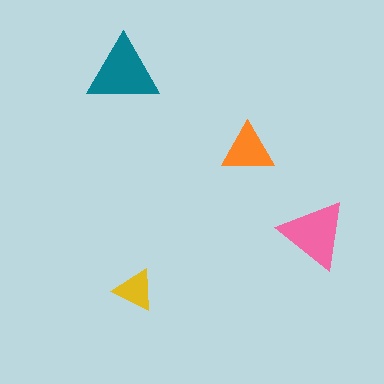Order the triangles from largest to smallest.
the teal one, the pink one, the orange one, the yellow one.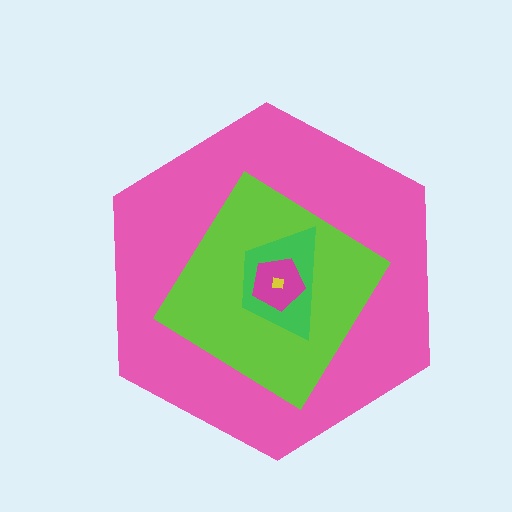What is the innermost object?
The yellow square.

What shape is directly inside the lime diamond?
The green trapezoid.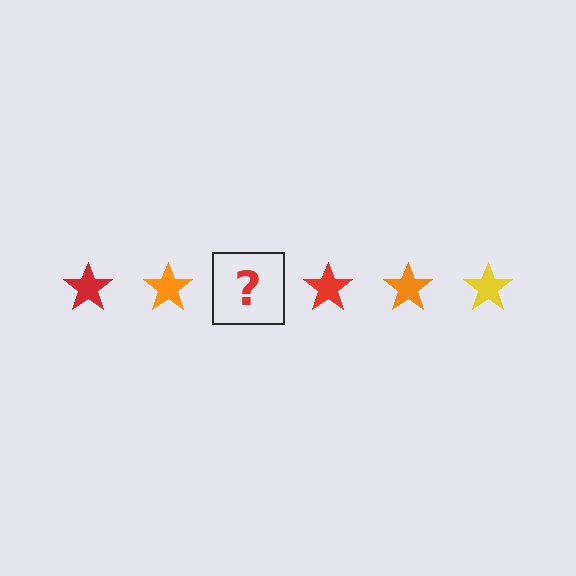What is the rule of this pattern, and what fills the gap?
The rule is that the pattern cycles through red, orange, yellow stars. The gap should be filled with a yellow star.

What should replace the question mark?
The question mark should be replaced with a yellow star.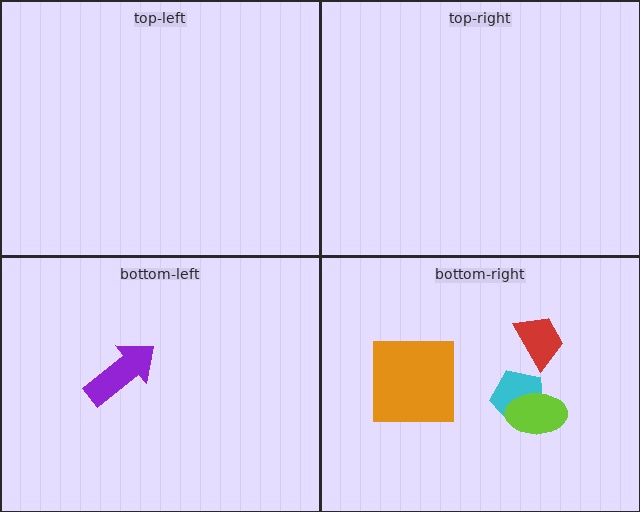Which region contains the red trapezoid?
The bottom-right region.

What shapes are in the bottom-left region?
The purple arrow.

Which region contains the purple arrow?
The bottom-left region.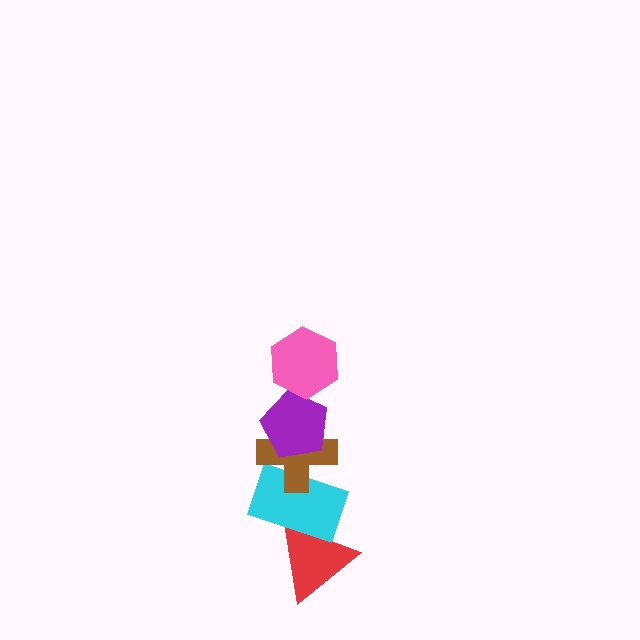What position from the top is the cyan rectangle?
The cyan rectangle is 4th from the top.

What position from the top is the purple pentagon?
The purple pentagon is 2nd from the top.